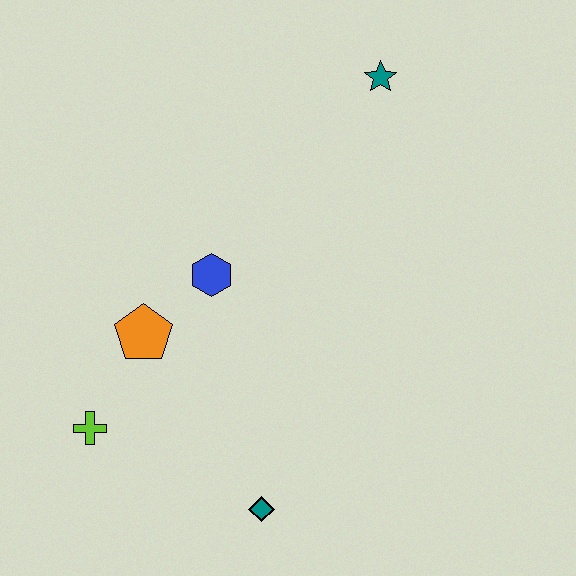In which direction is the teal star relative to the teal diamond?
The teal star is above the teal diamond.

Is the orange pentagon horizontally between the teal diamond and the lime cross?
Yes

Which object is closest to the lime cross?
The orange pentagon is closest to the lime cross.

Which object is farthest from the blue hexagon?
The teal star is farthest from the blue hexagon.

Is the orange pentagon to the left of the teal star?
Yes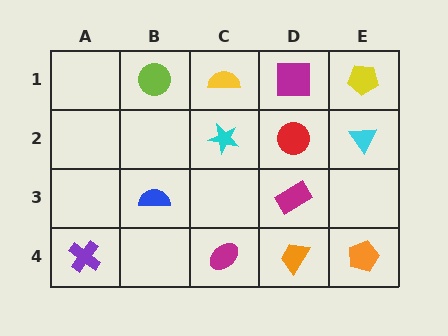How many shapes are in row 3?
2 shapes.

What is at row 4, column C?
A magenta ellipse.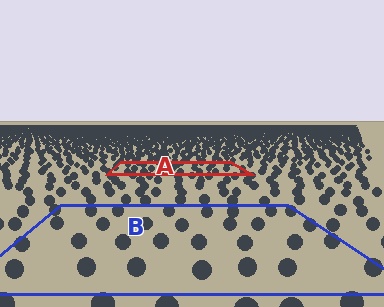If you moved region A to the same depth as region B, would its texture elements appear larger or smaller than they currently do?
They would appear larger. At a closer depth, the same texture elements are projected at a bigger on-screen size.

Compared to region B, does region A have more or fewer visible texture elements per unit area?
Region A has more texture elements per unit area — they are packed more densely because it is farther away.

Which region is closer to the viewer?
Region B is closer. The texture elements there are larger and more spread out.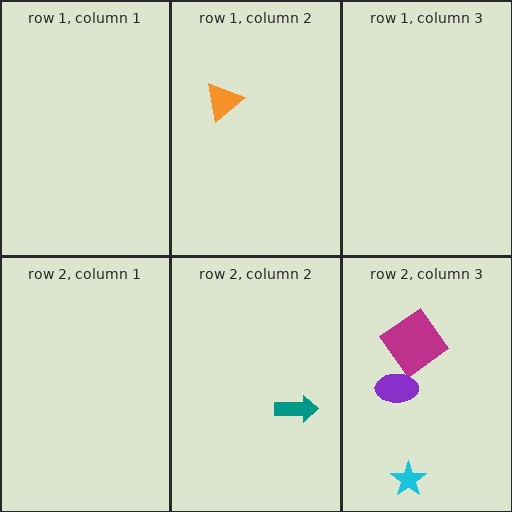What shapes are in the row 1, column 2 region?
The orange triangle.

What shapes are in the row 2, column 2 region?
The teal arrow.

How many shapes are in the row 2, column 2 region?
1.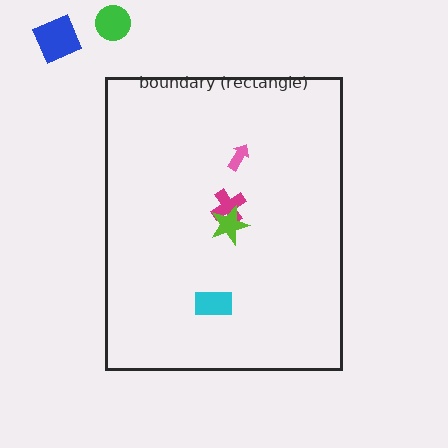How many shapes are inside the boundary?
4 inside, 2 outside.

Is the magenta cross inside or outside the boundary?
Inside.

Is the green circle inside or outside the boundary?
Outside.